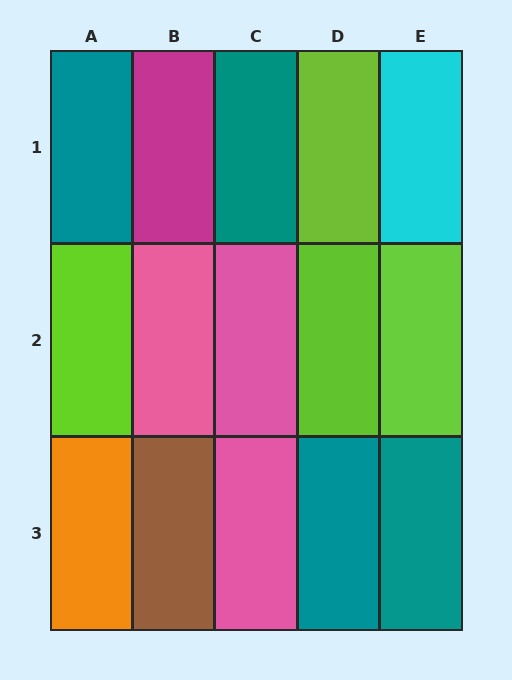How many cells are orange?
1 cell is orange.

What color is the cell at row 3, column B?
Brown.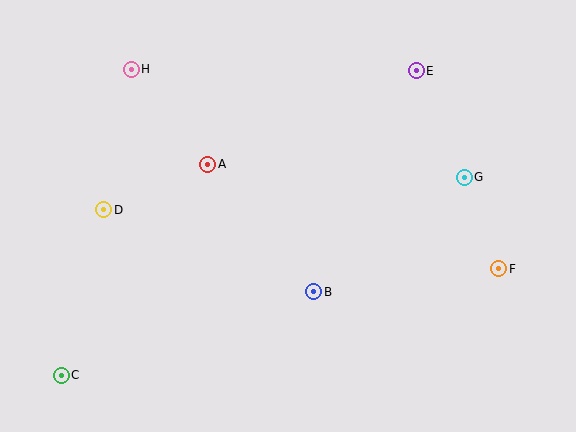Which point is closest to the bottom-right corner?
Point F is closest to the bottom-right corner.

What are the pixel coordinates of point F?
Point F is at (499, 269).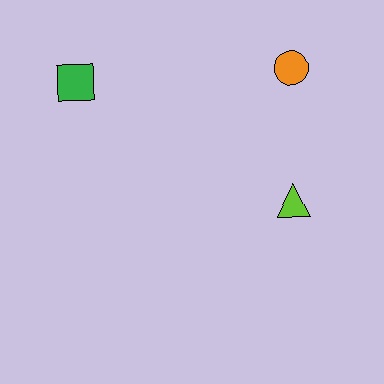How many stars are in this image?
There are no stars.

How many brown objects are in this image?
There are no brown objects.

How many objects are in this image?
There are 3 objects.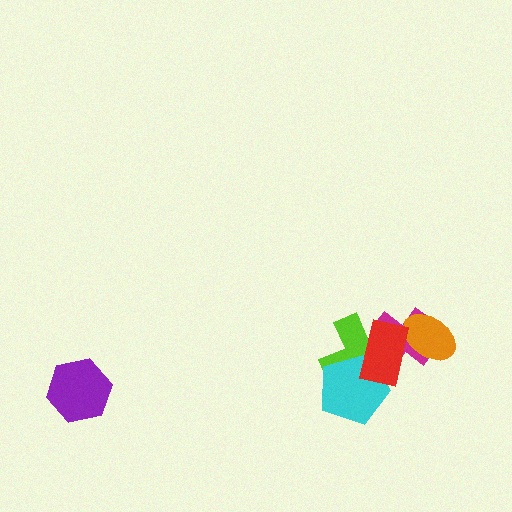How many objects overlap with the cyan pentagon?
2 objects overlap with the cyan pentagon.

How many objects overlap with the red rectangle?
4 objects overlap with the red rectangle.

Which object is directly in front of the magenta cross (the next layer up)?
The lime cross is directly in front of the magenta cross.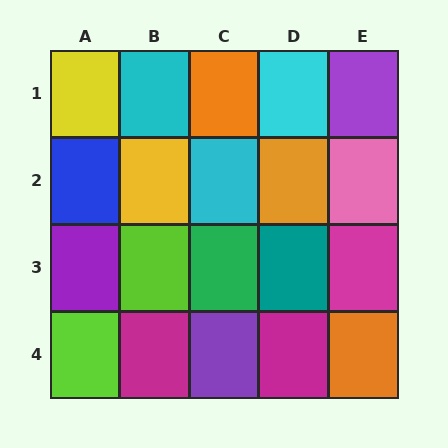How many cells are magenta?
3 cells are magenta.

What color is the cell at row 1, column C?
Orange.